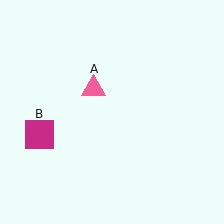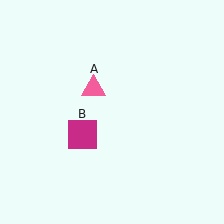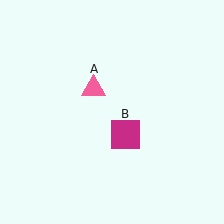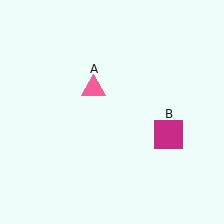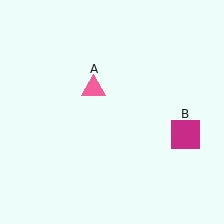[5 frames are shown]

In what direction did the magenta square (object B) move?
The magenta square (object B) moved right.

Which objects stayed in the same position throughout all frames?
Pink triangle (object A) remained stationary.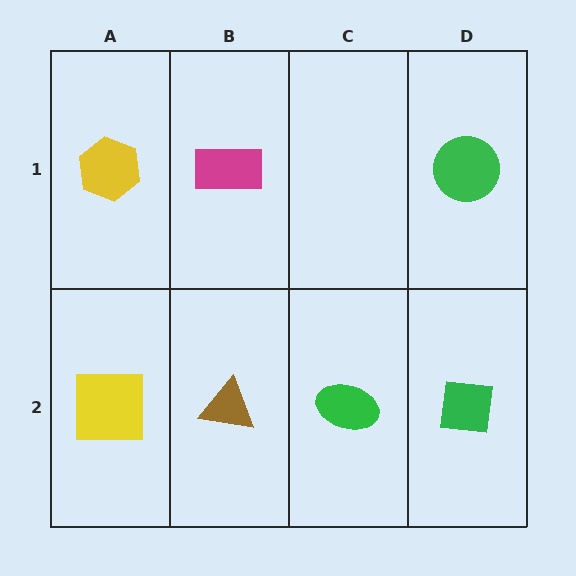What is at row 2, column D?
A green square.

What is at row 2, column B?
A brown triangle.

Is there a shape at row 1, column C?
No, that cell is empty.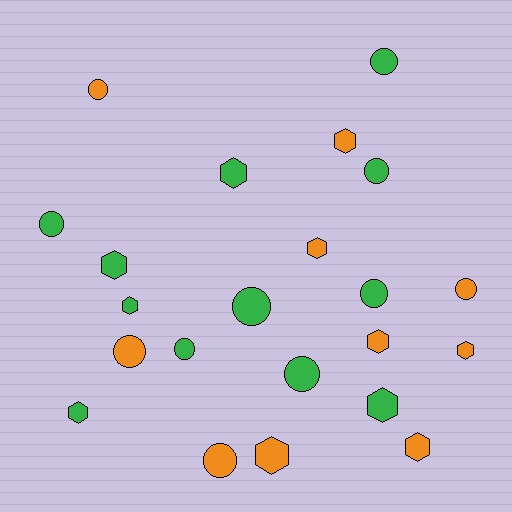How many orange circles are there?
There are 4 orange circles.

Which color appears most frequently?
Green, with 12 objects.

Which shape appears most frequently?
Circle, with 11 objects.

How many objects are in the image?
There are 22 objects.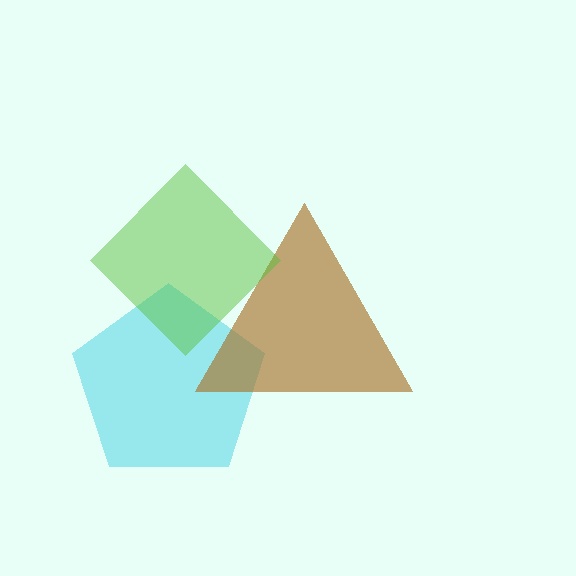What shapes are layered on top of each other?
The layered shapes are: a cyan pentagon, a brown triangle, a lime diamond.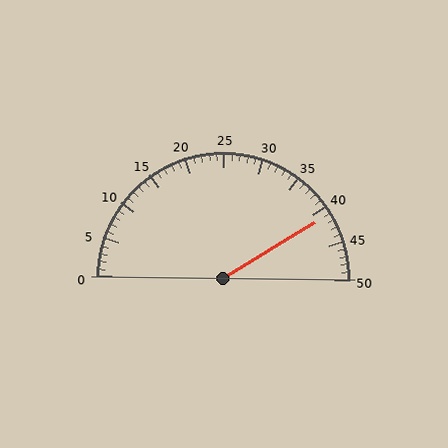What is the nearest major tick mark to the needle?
The nearest major tick mark is 40.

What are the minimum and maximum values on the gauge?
The gauge ranges from 0 to 50.